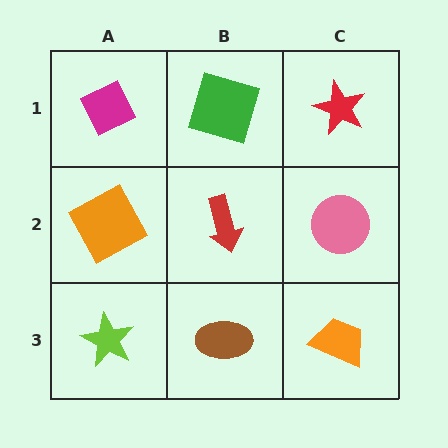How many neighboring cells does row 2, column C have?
3.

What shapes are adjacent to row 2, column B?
A green square (row 1, column B), a brown ellipse (row 3, column B), an orange square (row 2, column A), a pink circle (row 2, column C).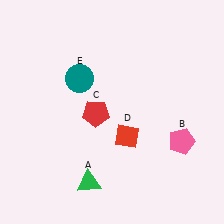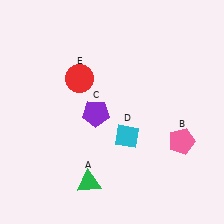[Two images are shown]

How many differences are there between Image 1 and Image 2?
There are 3 differences between the two images.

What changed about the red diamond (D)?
In Image 1, D is red. In Image 2, it changed to cyan.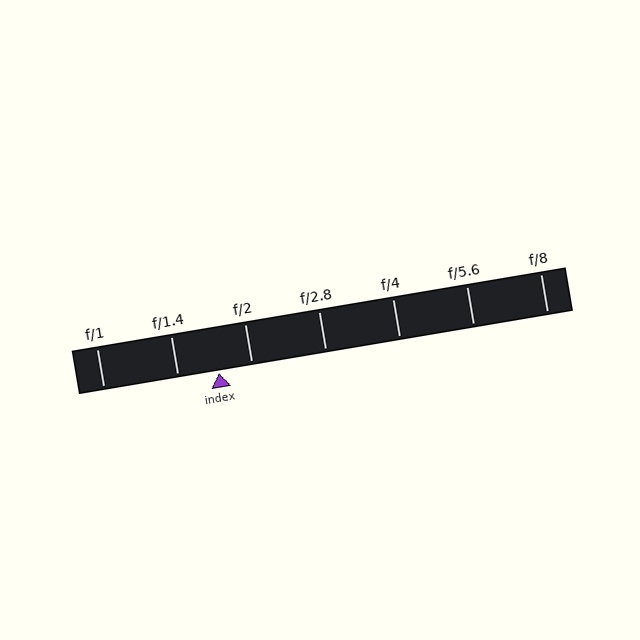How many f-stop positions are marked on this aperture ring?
There are 7 f-stop positions marked.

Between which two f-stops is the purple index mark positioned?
The index mark is between f/1.4 and f/2.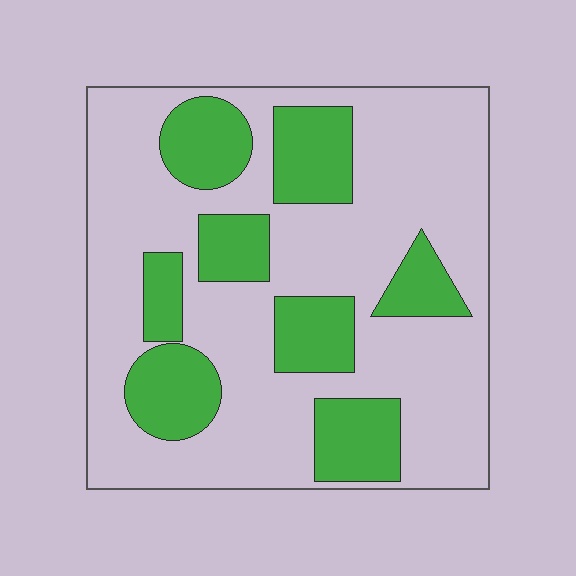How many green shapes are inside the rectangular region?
8.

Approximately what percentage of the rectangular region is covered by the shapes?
Approximately 30%.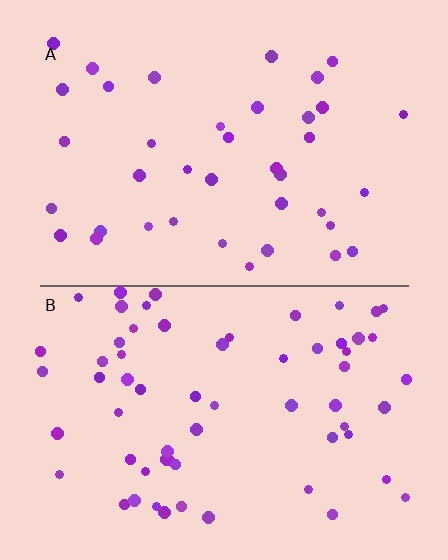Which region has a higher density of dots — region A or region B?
B (the bottom).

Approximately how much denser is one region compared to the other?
Approximately 1.6× — region B over region A.